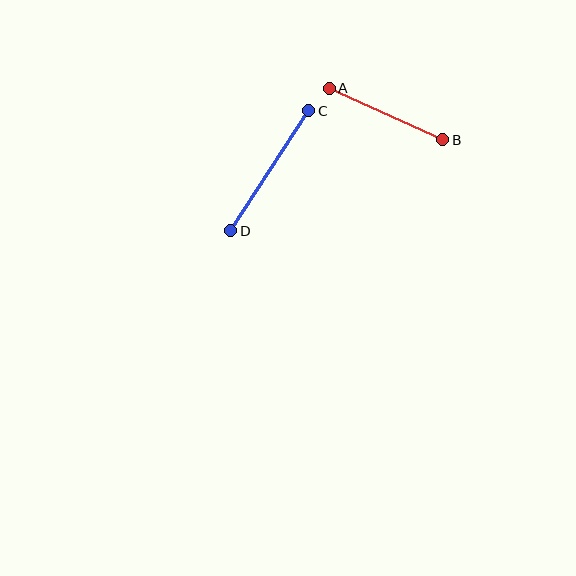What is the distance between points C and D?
The distance is approximately 143 pixels.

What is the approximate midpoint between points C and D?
The midpoint is at approximately (270, 171) pixels.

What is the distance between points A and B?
The distance is approximately 124 pixels.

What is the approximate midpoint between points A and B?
The midpoint is at approximately (386, 114) pixels.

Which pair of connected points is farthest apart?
Points C and D are farthest apart.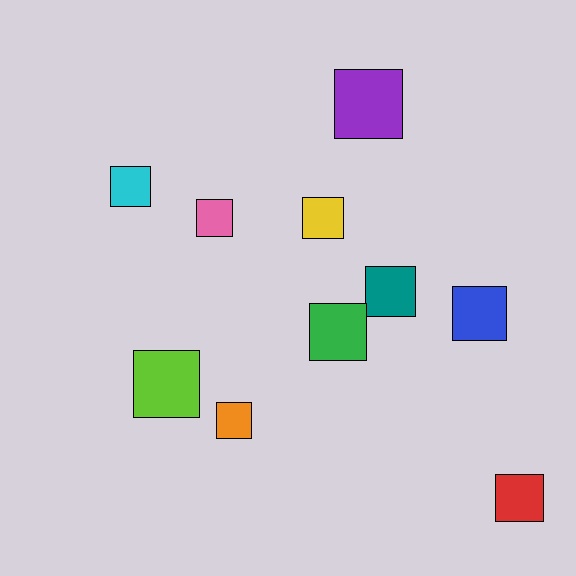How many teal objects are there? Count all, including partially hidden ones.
There is 1 teal object.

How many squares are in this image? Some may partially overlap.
There are 10 squares.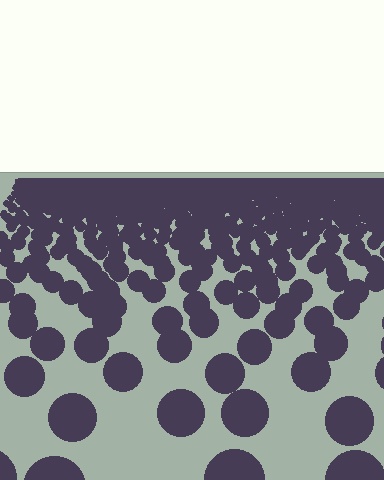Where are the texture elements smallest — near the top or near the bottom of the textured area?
Near the top.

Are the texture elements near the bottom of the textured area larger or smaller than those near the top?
Larger. Near the bottom, elements are closer to the viewer and appear at a bigger on-screen size.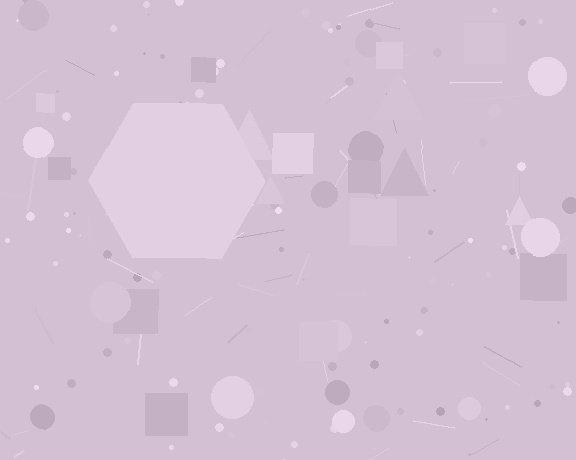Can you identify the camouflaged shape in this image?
The camouflaged shape is a hexagon.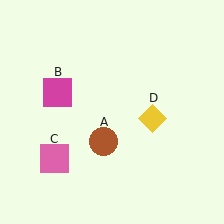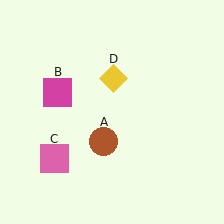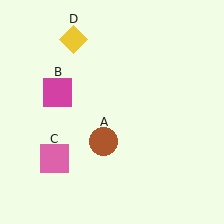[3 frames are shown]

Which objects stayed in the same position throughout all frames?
Brown circle (object A) and magenta square (object B) and pink square (object C) remained stationary.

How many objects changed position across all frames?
1 object changed position: yellow diamond (object D).